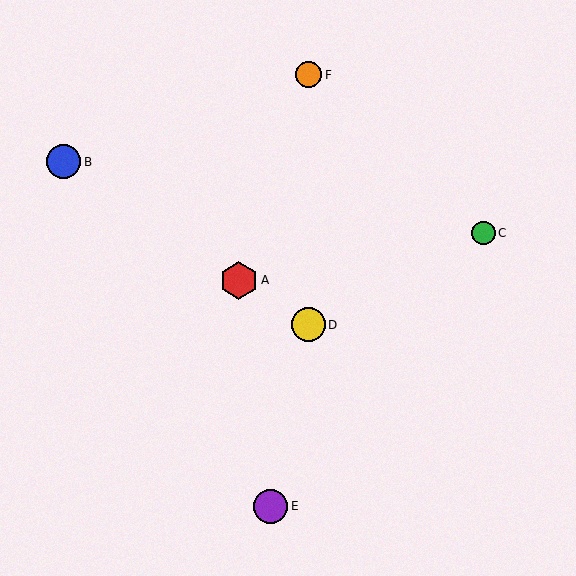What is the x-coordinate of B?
Object B is at x≈64.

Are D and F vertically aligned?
Yes, both are at x≈309.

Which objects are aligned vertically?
Objects D, F are aligned vertically.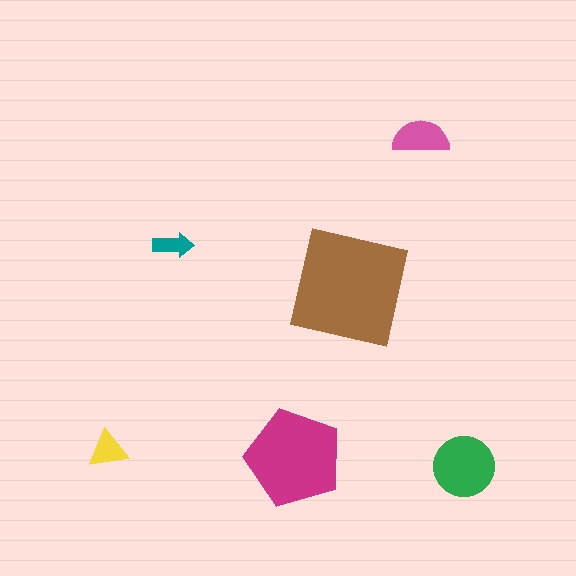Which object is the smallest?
The teal arrow.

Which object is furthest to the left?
The yellow triangle is leftmost.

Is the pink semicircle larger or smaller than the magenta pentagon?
Smaller.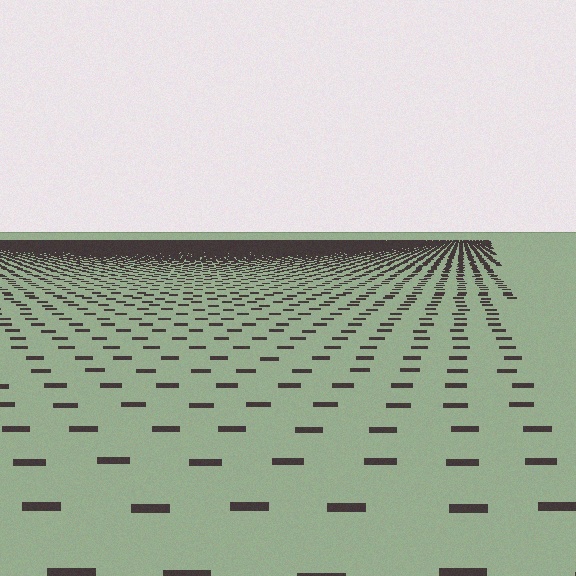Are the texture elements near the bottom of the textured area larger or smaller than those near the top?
Larger. Near the bottom, elements are closer to the viewer and appear at a bigger on-screen size.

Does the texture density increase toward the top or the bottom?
Density increases toward the top.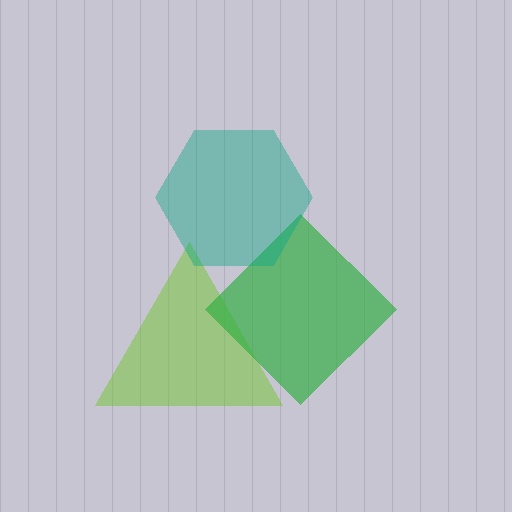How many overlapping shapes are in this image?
There are 3 overlapping shapes in the image.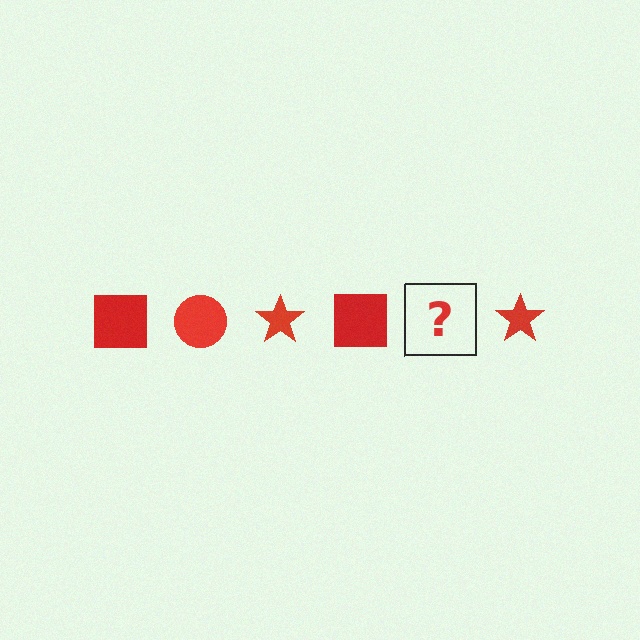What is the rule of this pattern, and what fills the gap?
The rule is that the pattern cycles through square, circle, star shapes in red. The gap should be filled with a red circle.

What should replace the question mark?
The question mark should be replaced with a red circle.